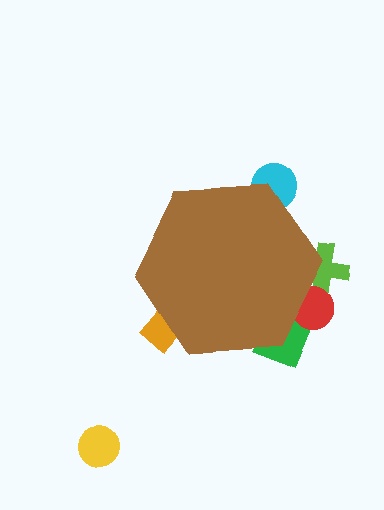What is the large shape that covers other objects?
A brown hexagon.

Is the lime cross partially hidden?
Yes, the lime cross is partially hidden behind the brown hexagon.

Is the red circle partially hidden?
Yes, the red circle is partially hidden behind the brown hexagon.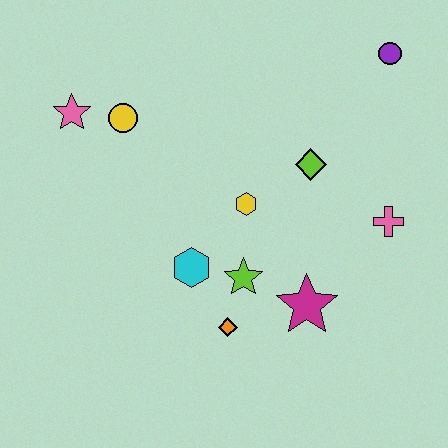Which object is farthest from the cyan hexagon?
The purple circle is farthest from the cyan hexagon.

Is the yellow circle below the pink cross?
No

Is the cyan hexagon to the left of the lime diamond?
Yes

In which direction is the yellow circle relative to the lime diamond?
The yellow circle is to the left of the lime diamond.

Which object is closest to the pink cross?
The lime diamond is closest to the pink cross.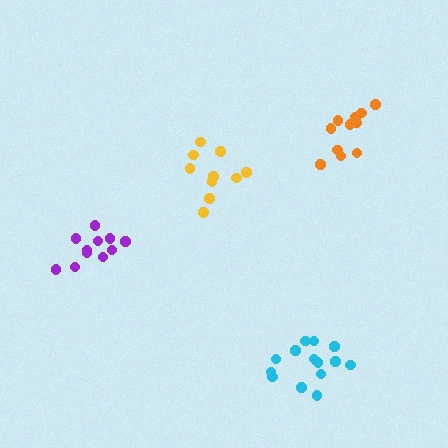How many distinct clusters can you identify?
There are 4 distinct clusters.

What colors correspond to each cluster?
The clusters are colored: orange, yellow, cyan, purple.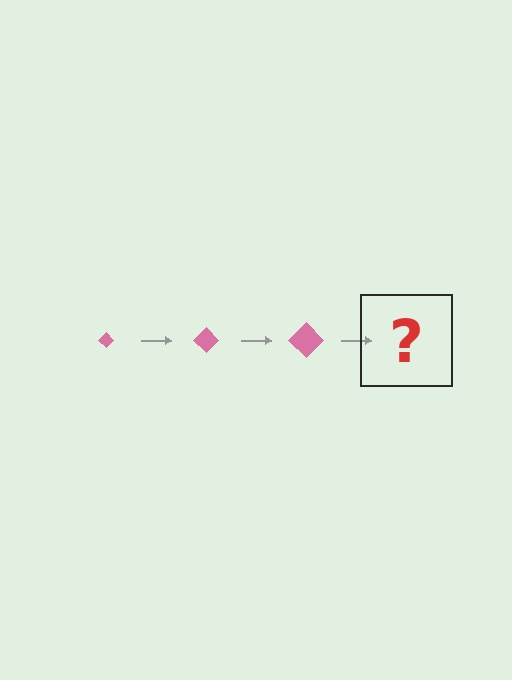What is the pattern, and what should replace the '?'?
The pattern is that the diamond gets progressively larger each step. The '?' should be a pink diamond, larger than the previous one.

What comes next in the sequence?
The next element should be a pink diamond, larger than the previous one.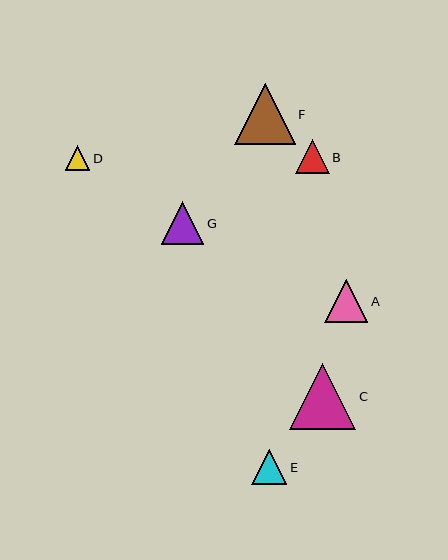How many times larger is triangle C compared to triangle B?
Triangle C is approximately 1.9 times the size of triangle B.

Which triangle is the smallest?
Triangle D is the smallest with a size of approximately 25 pixels.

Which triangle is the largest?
Triangle C is the largest with a size of approximately 66 pixels.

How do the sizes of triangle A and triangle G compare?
Triangle A and triangle G are approximately the same size.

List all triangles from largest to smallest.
From largest to smallest: C, F, A, G, E, B, D.